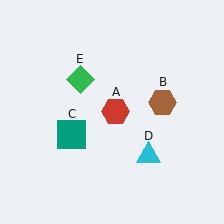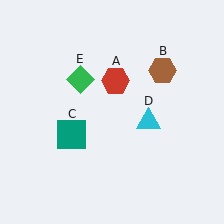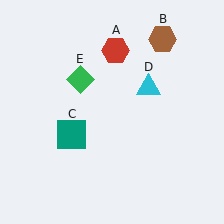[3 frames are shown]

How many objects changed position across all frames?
3 objects changed position: red hexagon (object A), brown hexagon (object B), cyan triangle (object D).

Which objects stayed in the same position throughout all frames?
Teal square (object C) and green diamond (object E) remained stationary.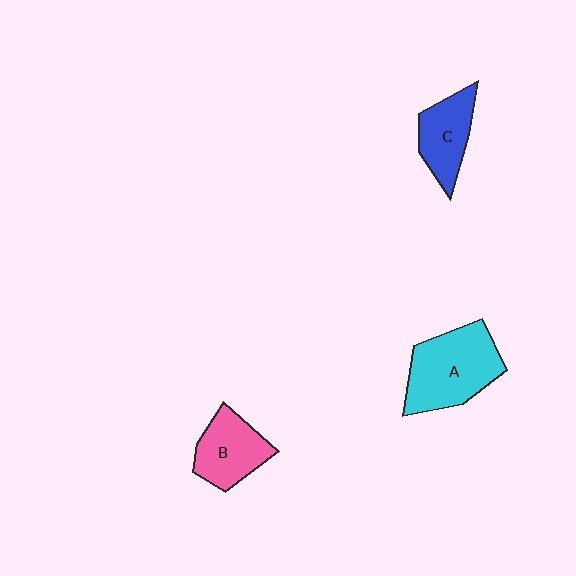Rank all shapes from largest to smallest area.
From largest to smallest: A (cyan), B (pink), C (blue).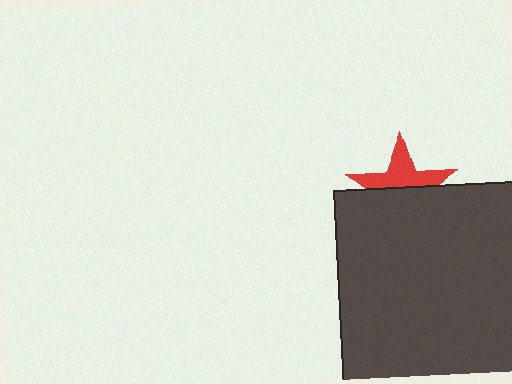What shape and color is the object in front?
The object in front is a dark gray rectangle.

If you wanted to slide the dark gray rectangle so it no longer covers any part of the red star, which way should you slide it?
Slide it down — that is the most direct way to separate the two shapes.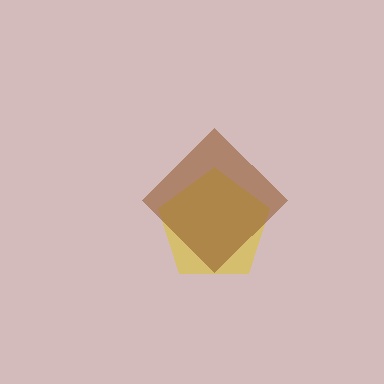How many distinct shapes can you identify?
There are 2 distinct shapes: a yellow pentagon, a brown diamond.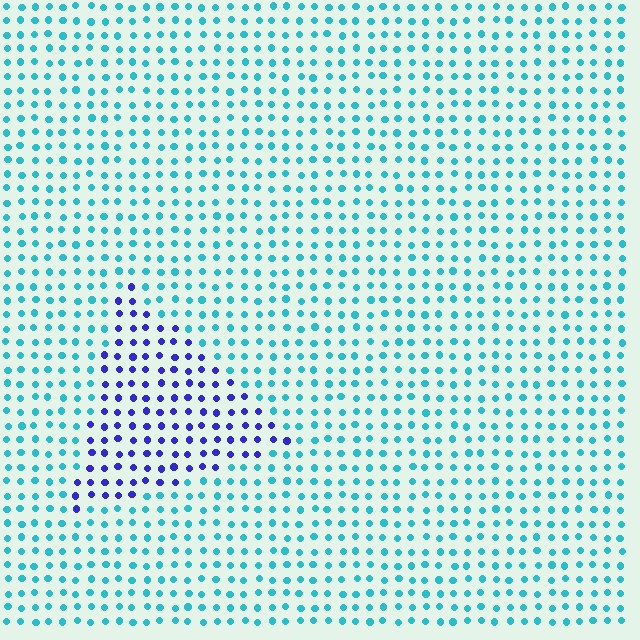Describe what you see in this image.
The image is filled with small cyan elements in a uniform arrangement. A triangle-shaped region is visible where the elements are tinted to a slightly different hue, forming a subtle color boundary.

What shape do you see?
I see a triangle.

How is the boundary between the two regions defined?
The boundary is defined purely by a slight shift in hue (about 58 degrees). Spacing, size, and orientation are identical on both sides.